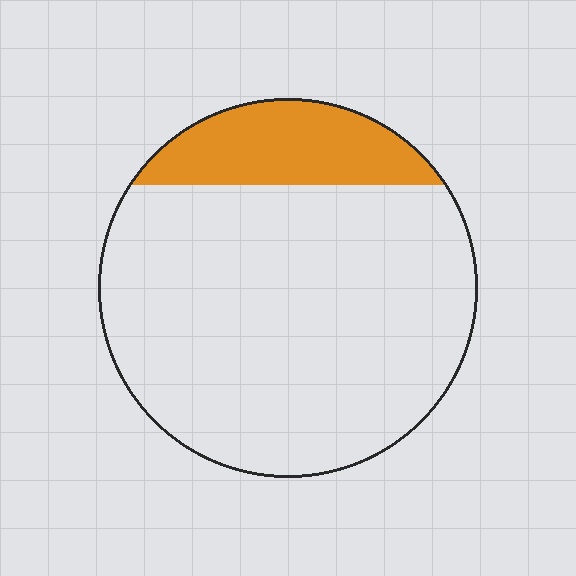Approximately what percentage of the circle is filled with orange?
Approximately 15%.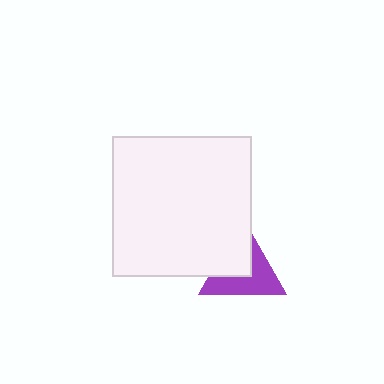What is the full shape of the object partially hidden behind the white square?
The partially hidden object is a purple triangle.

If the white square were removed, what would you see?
You would see the complete purple triangle.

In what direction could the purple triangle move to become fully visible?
The purple triangle could move toward the lower-right. That would shift it out from behind the white square entirely.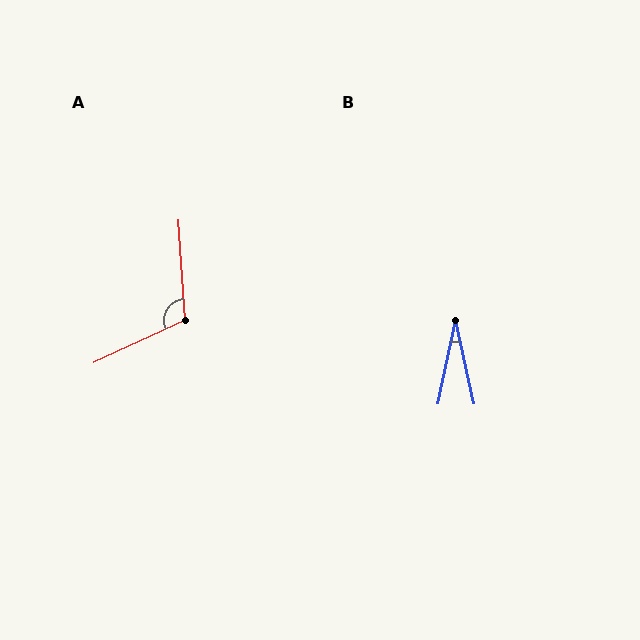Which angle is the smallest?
B, at approximately 24 degrees.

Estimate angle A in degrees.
Approximately 111 degrees.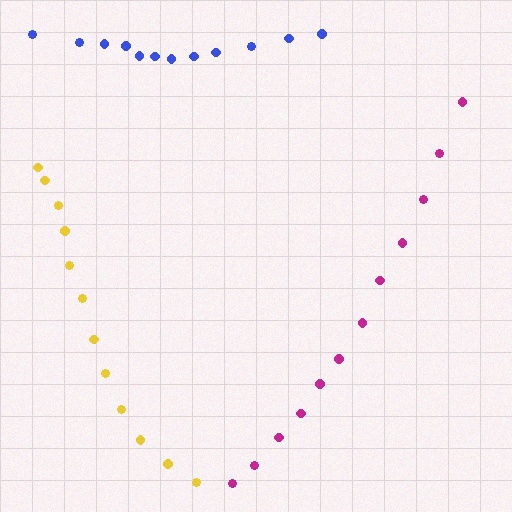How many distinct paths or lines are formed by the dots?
There are 3 distinct paths.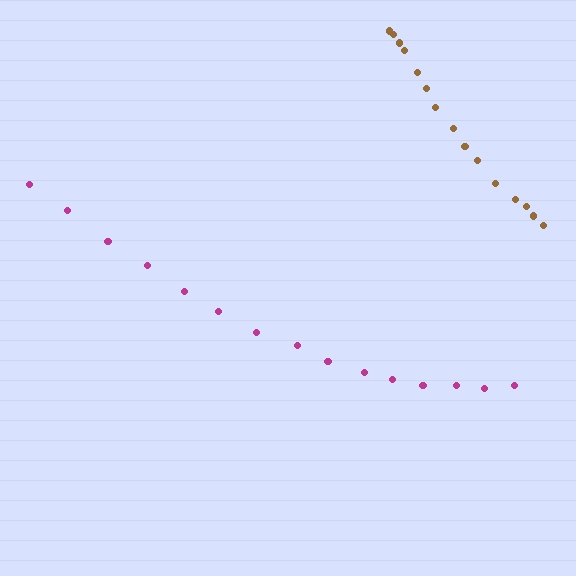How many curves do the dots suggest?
There are 2 distinct paths.